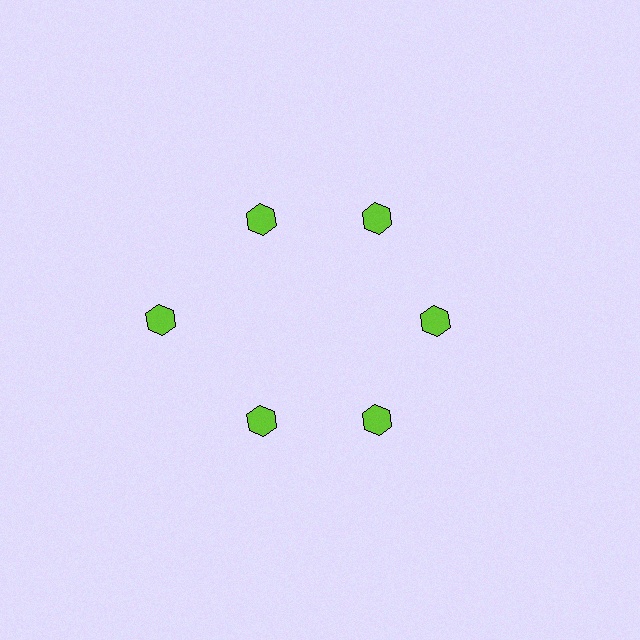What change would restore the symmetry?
The symmetry would be restored by moving it inward, back onto the ring so that all 6 hexagons sit at equal angles and equal distance from the center.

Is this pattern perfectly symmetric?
No. The 6 lime hexagons are arranged in a ring, but one element near the 9 o'clock position is pushed outward from the center, breaking the 6-fold rotational symmetry.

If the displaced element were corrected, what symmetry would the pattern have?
It would have 6-fold rotational symmetry — the pattern would map onto itself every 60 degrees.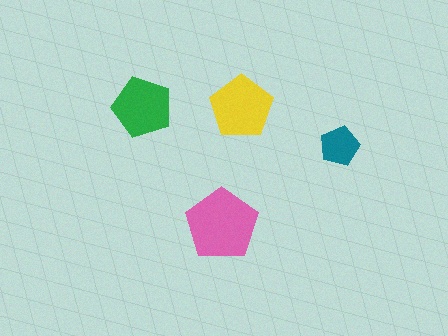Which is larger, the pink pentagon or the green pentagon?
The pink one.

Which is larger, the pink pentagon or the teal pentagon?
The pink one.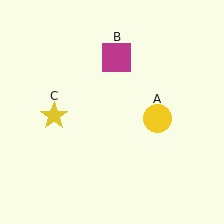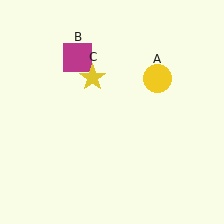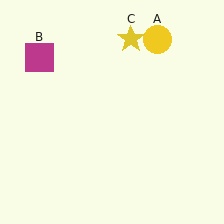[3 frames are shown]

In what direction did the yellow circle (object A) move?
The yellow circle (object A) moved up.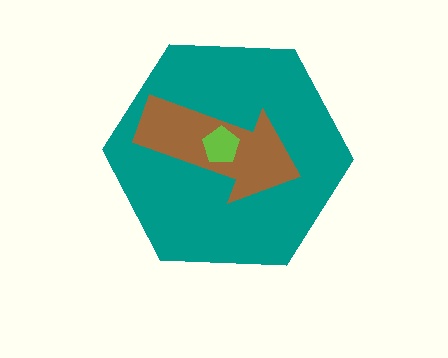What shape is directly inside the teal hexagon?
The brown arrow.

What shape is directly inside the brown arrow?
The lime pentagon.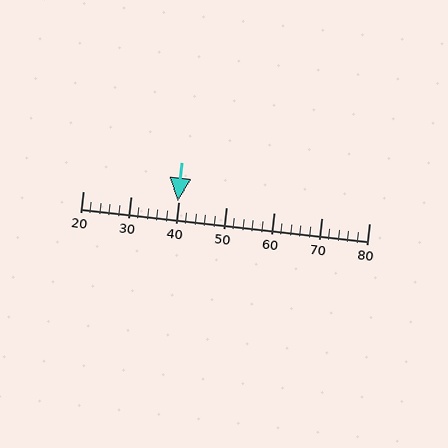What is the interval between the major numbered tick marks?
The major tick marks are spaced 10 units apart.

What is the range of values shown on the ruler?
The ruler shows values from 20 to 80.